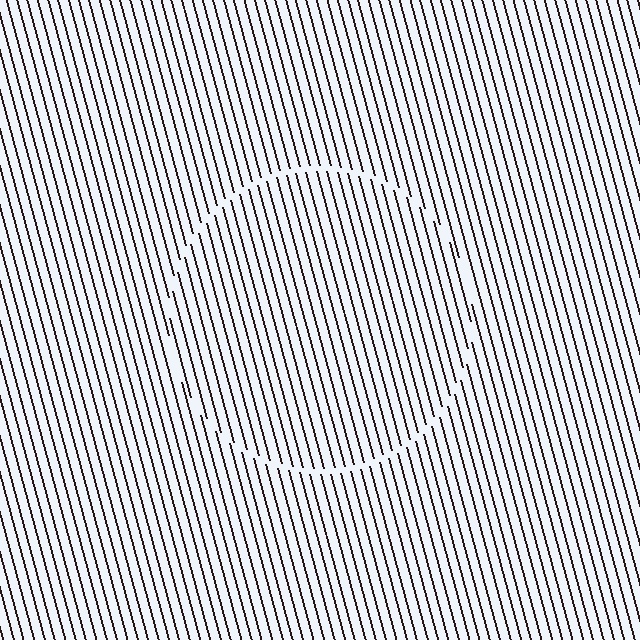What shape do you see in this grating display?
An illusory circle. The interior of the shape contains the same grating, shifted by half a period — the contour is defined by the phase discontinuity where line-ends from the inner and outer gratings abut.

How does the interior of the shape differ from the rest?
The interior of the shape contains the same grating, shifted by half a period — the contour is defined by the phase discontinuity where line-ends from the inner and outer gratings abut.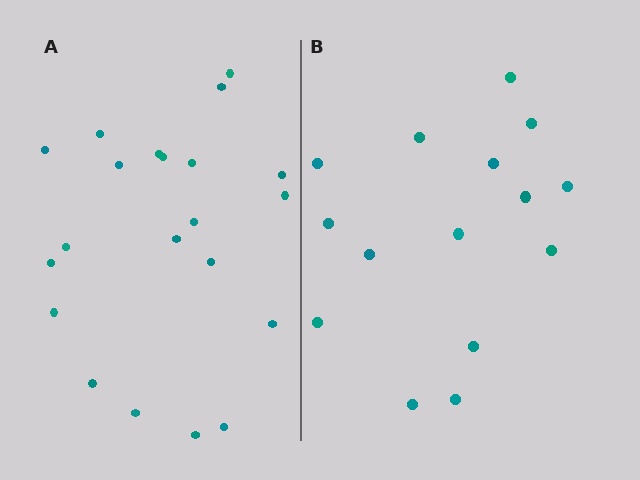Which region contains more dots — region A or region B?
Region A (the left region) has more dots.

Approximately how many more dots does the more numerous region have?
Region A has about 6 more dots than region B.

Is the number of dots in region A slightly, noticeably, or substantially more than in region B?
Region A has noticeably more, but not dramatically so. The ratio is roughly 1.4 to 1.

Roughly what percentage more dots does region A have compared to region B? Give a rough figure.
About 40% more.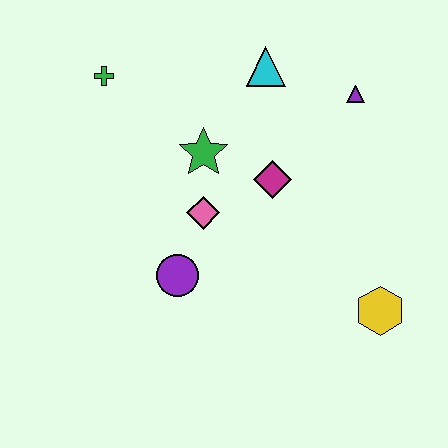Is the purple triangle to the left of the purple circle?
No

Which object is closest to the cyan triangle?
The purple triangle is closest to the cyan triangle.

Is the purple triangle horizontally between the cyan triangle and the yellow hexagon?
Yes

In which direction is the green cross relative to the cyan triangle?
The green cross is to the left of the cyan triangle.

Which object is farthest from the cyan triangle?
The yellow hexagon is farthest from the cyan triangle.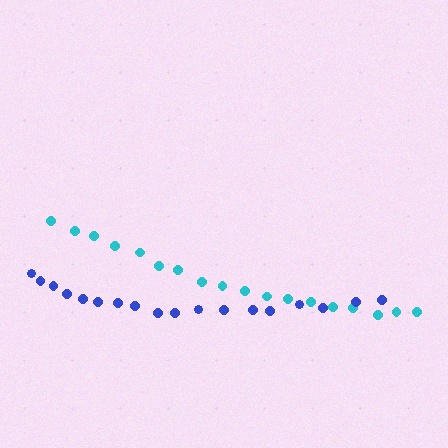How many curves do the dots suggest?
There are 2 distinct paths.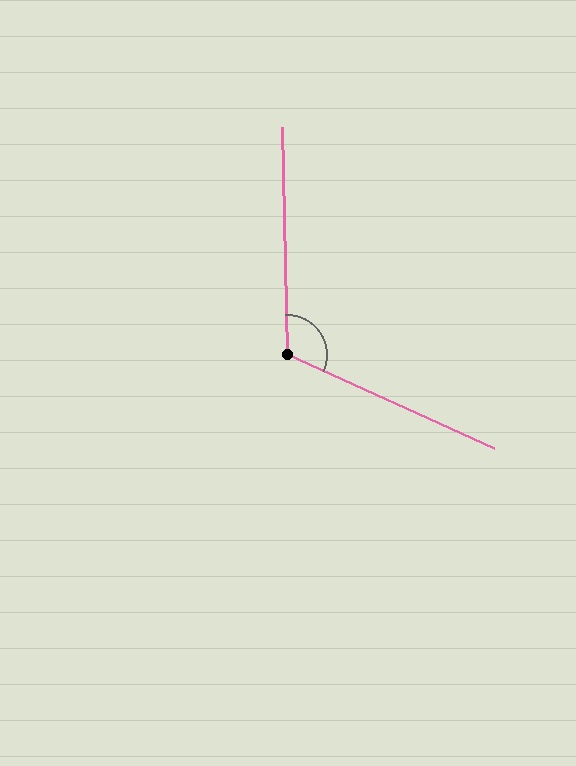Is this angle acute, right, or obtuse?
It is obtuse.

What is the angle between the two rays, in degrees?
Approximately 116 degrees.